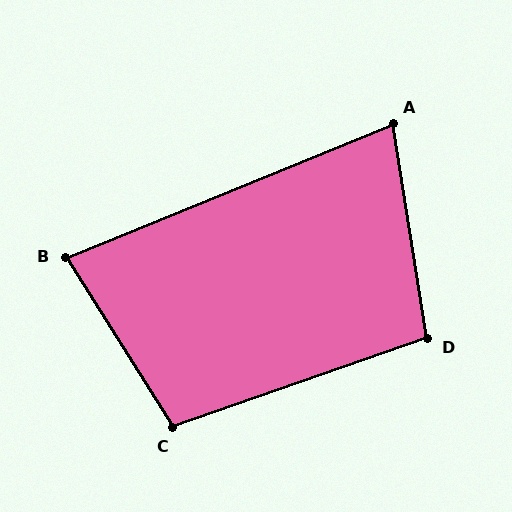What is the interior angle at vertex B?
Approximately 80 degrees (acute).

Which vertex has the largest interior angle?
C, at approximately 103 degrees.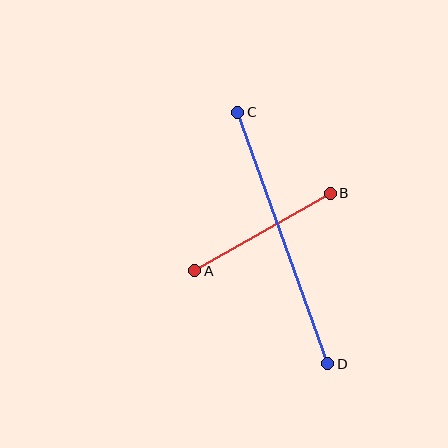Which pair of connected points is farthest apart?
Points C and D are farthest apart.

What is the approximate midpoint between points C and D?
The midpoint is at approximately (283, 238) pixels.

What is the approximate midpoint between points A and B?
The midpoint is at approximately (262, 232) pixels.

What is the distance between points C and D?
The distance is approximately 267 pixels.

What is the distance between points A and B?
The distance is approximately 156 pixels.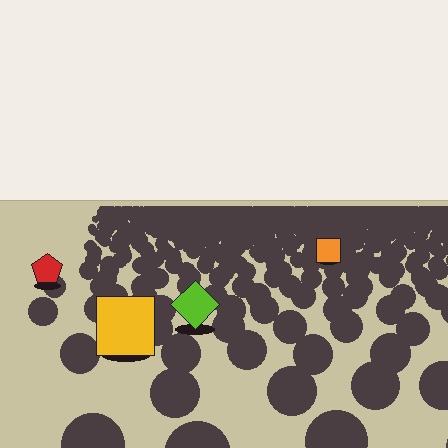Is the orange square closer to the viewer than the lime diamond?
No. The lime diamond is closer — you can tell from the texture gradient: the ground texture is coarser near it.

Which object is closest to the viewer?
The yellow square is closest. The texture marks near it are larger and more spread out.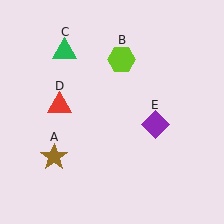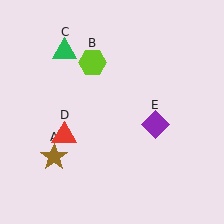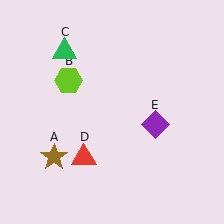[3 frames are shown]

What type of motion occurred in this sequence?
The lime hexagon (object B), red triangle (object D) rotated counterclockwise around the center of the scene.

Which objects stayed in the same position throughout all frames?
Brown star (object A) and green triangle (object C) and purple diamond (object E) remained stationary.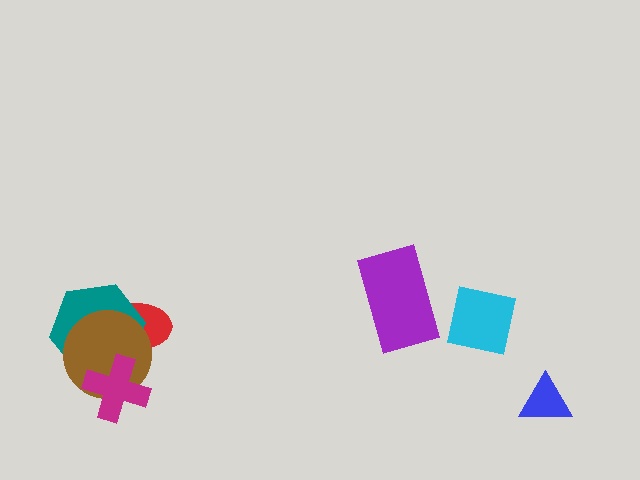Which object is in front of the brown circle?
The magenta cross is in front of the brown circle.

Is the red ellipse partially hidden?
Yes, it is partially covered by another shape.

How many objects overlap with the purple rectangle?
0 objects overlap with the purple rectangle.